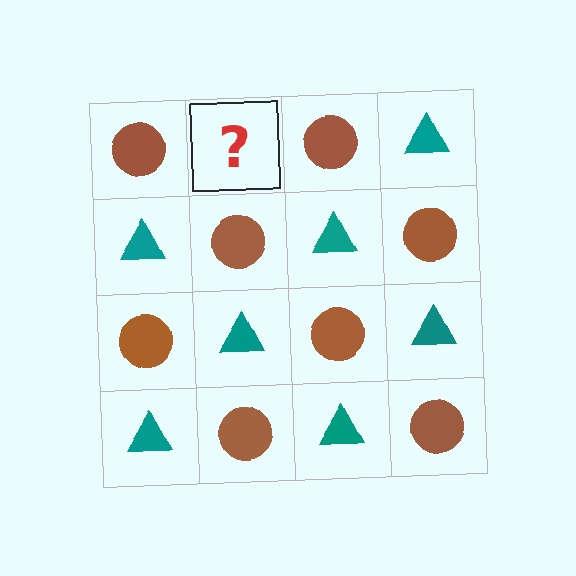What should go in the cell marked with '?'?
The missing cell should contain a teal triangle.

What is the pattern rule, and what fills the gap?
The rule is that it alternates brown circle and teal triangle in a checkerboard pattern. The gap should be filled with a teal triangle.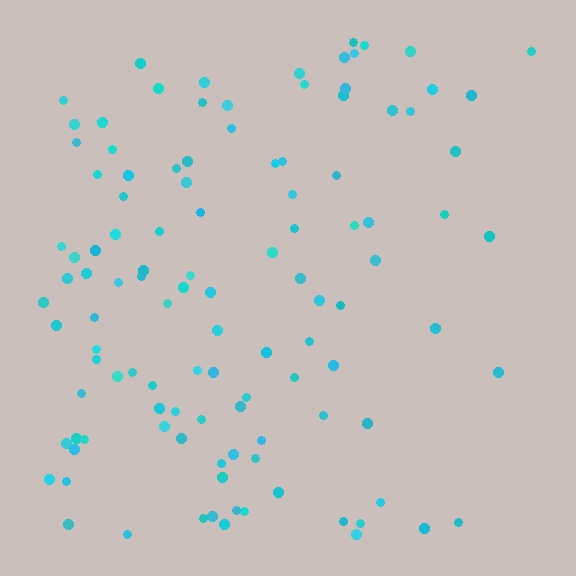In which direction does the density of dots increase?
From right to left, with the left side densest.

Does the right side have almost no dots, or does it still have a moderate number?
Still a moderate number, just noticeably fewer than the left.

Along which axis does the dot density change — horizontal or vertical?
Horizontal.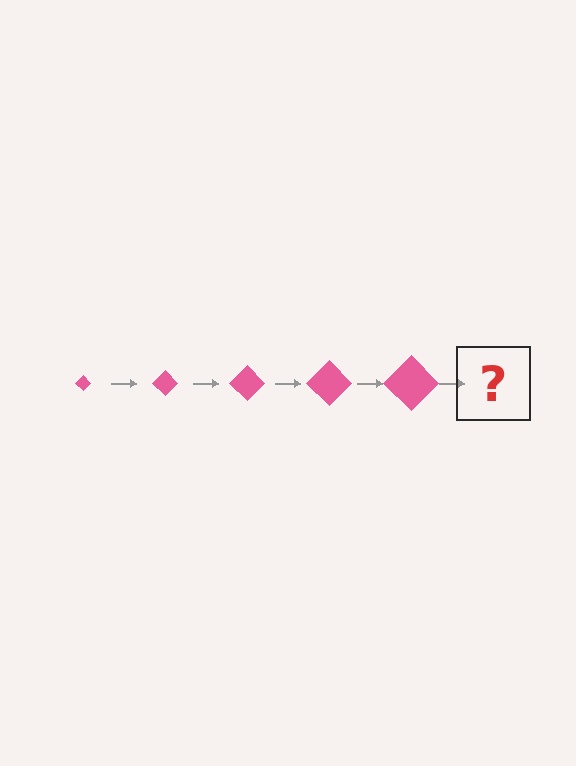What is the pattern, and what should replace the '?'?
The pattern is that the diamond gets progressively larger each step. The '?' should be a pink diamond, larger than the previous one.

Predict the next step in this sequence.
The next step is a pink diamond, larger than the previous one.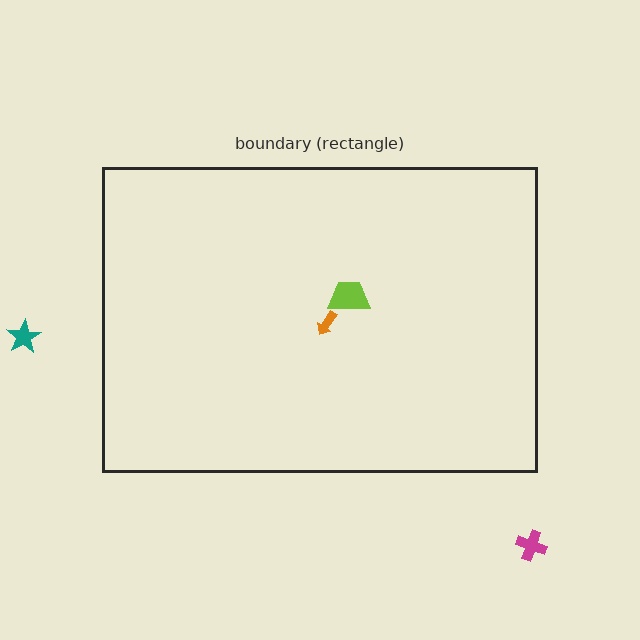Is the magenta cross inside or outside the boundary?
Outside.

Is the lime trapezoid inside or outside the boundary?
Inside.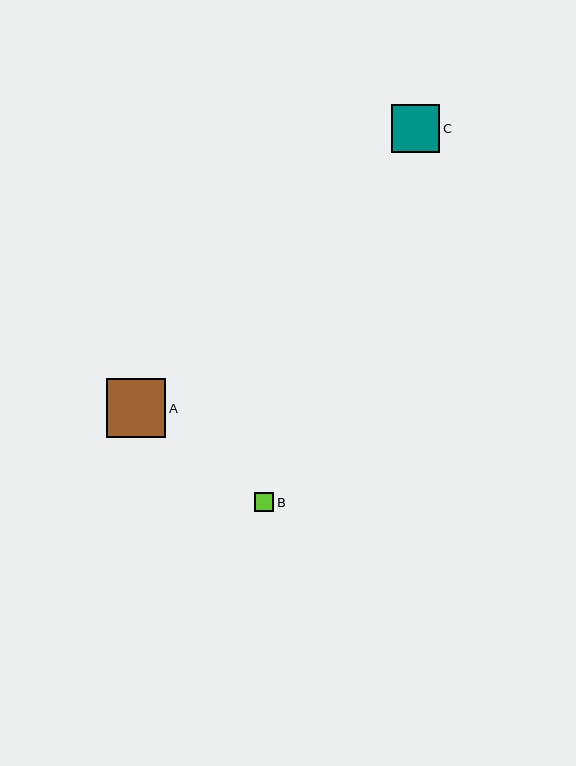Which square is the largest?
Square A is the largest with a size of approximately 59 pixels.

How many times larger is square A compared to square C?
Square A is approximately 1.2 times the size of square C.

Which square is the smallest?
Square B is the smallest with a size of approximately 19 pixels.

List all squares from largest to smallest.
From largest to smallest: A, C, B.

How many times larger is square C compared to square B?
Square C is approximately 2.5 times the size of square B.